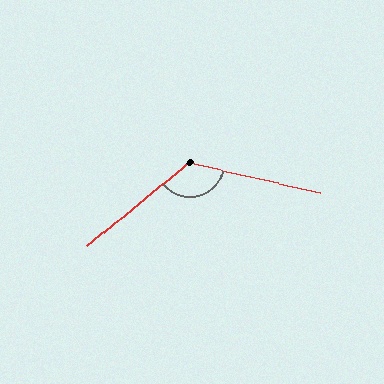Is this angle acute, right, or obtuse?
It is obtuse.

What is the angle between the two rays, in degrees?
Approximately 128 degrees.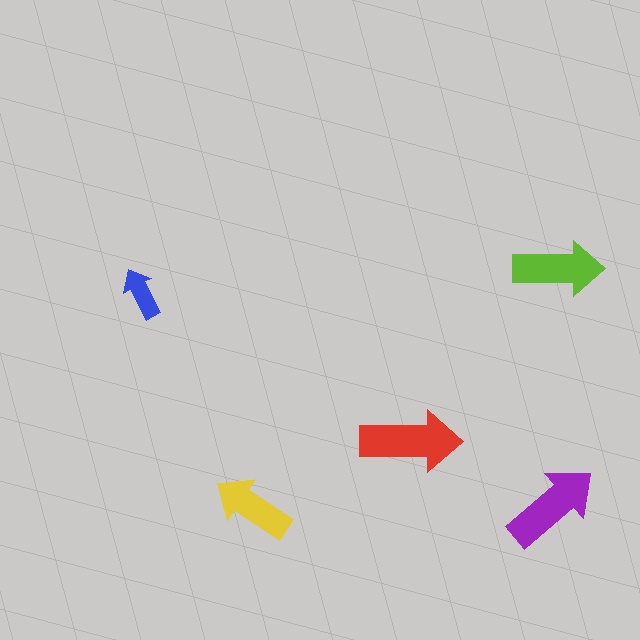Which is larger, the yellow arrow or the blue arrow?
The yellow one.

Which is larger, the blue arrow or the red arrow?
The red one.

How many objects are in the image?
There are 5 objects in the image.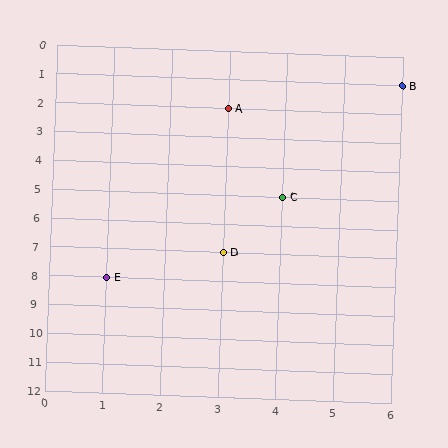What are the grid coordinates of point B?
Point B is at grid coordinates (6, 1).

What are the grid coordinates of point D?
Point D is at grid coordinates (3, 7).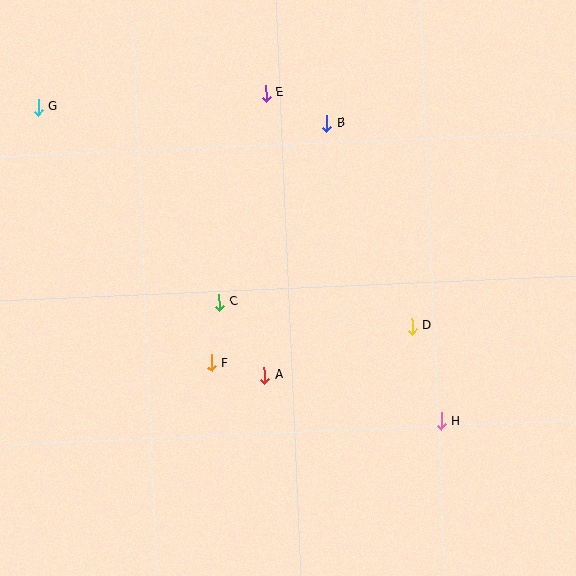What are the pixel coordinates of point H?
Point H is at (441, 421).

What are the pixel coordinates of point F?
Point F is at (211, 363).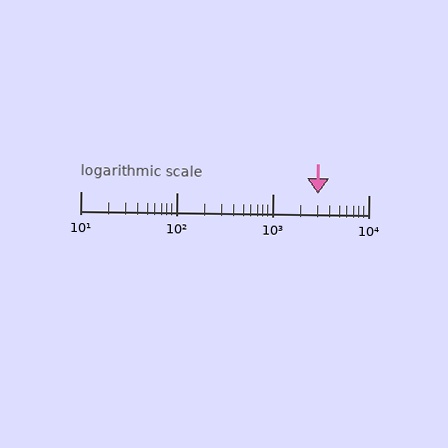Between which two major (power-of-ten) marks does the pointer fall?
The pointer is between 1000 and 10000.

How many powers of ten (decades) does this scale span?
The scale spans 3 decades, from 10 to 10000.